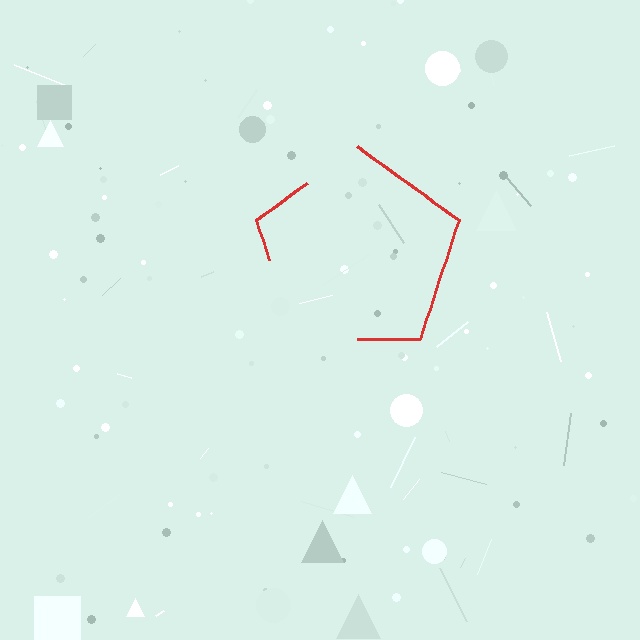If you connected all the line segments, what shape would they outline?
They would outline a pentagon.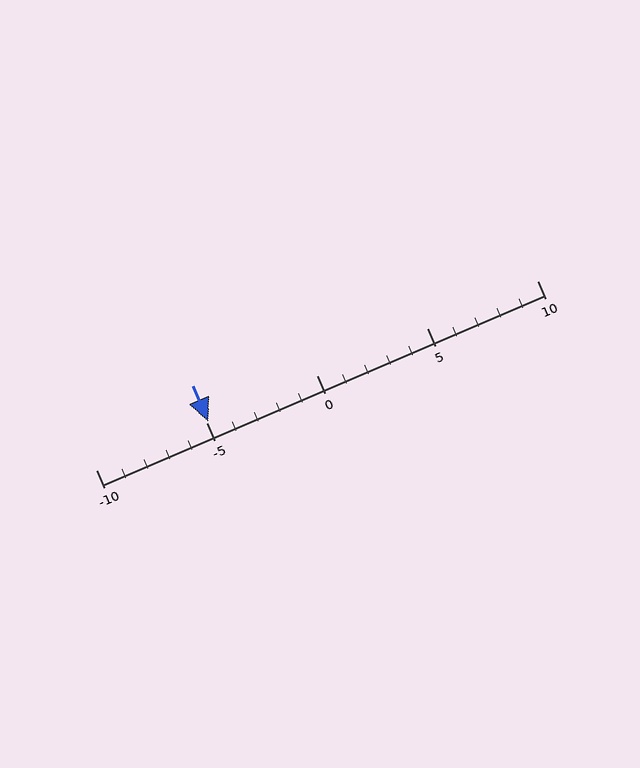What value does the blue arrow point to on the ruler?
The blue arrow points to approximately -5.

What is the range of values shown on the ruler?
The ruler shows values from -10 to 10.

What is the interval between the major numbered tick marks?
The major tick marks are spaced 5 units apart.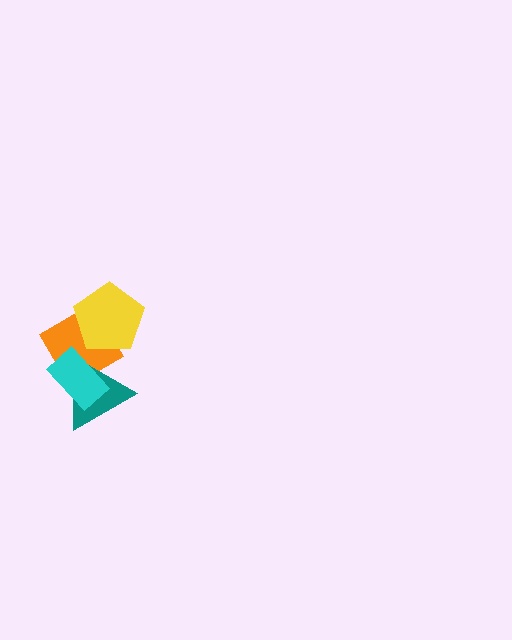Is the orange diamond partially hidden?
Yes, it is partially covered by another shape.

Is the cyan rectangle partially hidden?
No, no other shape covers it.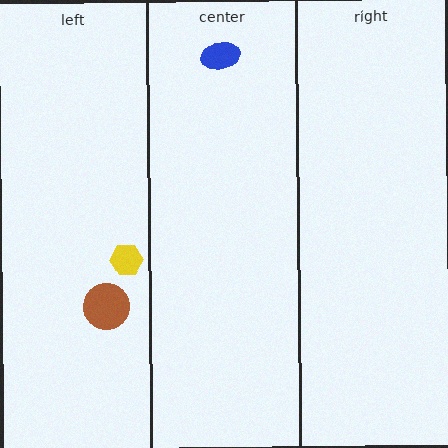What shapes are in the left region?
The yellow hexagon, the brown circle.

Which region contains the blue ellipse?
The center region.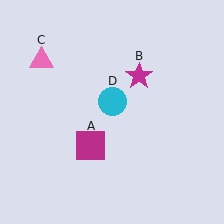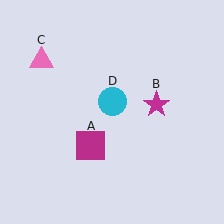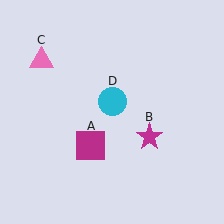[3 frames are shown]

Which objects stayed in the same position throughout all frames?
Magenta square (object A) and pink triangle (object C) and cyan circle (object D) remained stationary.